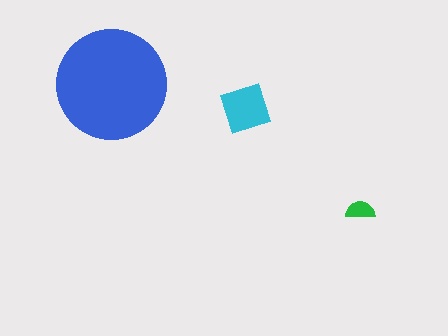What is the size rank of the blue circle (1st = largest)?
1st.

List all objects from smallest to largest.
The green semicircle, the cyan square, the blue circle.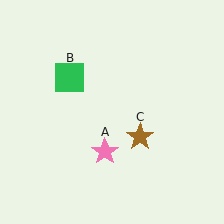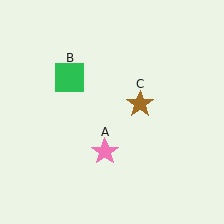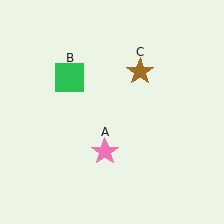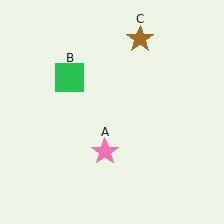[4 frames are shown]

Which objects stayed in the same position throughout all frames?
Pink star (object A) and green square (object B) remained stationary.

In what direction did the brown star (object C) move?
The brown star (object C) moved up.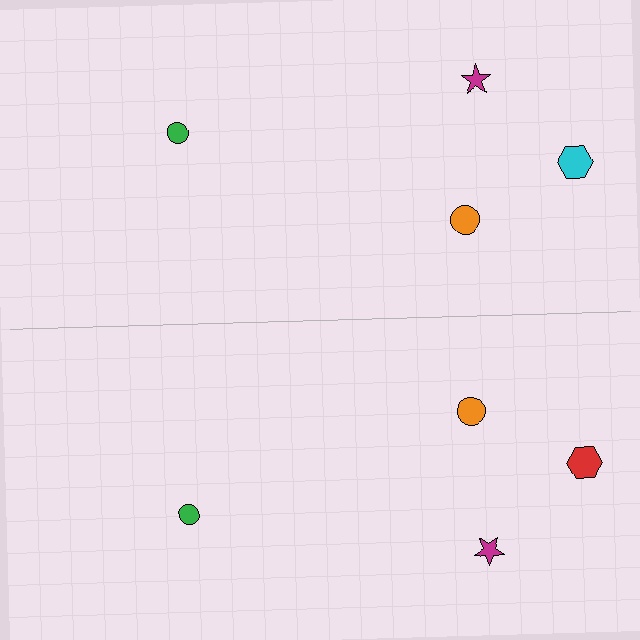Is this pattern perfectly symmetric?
No, the pattern is not perfectly symmetric. The red hexagon on the bottom side breaks the symmetry — its mirror counterpart is cyan.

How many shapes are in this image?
There are 8 shapes in this image.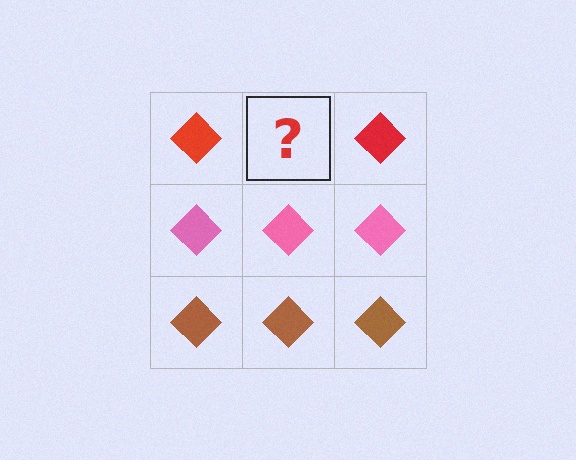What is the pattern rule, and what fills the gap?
The rule is that each row has a consistent color. The gap should be filled with a red diamond.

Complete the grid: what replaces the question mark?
The question mark should be replaced with a red diamond.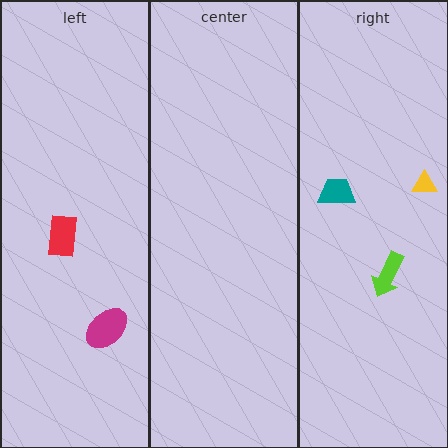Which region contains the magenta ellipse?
The left region.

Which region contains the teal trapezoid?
The right region.